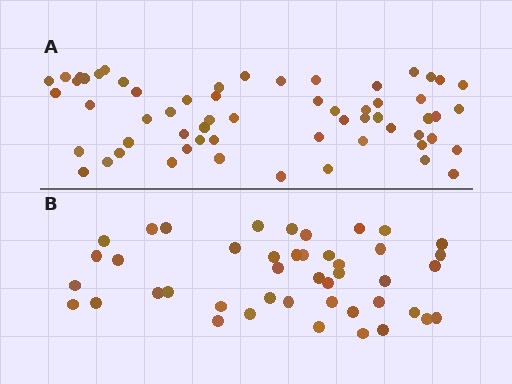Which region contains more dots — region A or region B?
Region A (the top region) has more dots.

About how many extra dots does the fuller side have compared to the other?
Region A has approximately 15 more dots than region B.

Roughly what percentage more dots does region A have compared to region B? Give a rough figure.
About 35% more.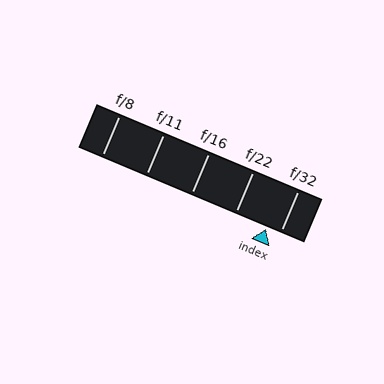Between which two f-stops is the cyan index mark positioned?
The index mark is between f/22 and f/32.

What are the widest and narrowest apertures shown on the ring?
The widest aperture shown is f/8 and the narrowest is f/32.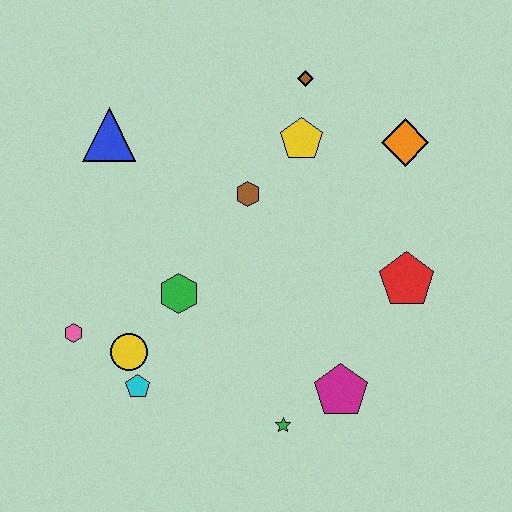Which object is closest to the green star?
The magenta pentagon is closest to the green star.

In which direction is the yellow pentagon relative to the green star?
The yellow pentagon is above the green star.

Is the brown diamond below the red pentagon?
No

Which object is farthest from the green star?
The brown diamond is farthest from the green star.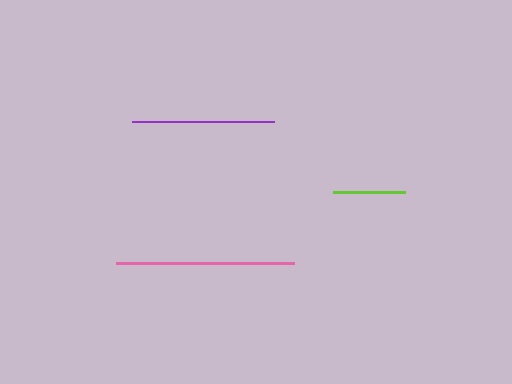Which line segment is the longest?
The pink line is the longest at approximately 178 pixels.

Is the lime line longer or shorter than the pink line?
The pink line is longer than the lime line.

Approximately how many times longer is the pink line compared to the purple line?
The pink line is approximately 1.3 times the length of the purple line.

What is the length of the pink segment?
The pink segment is approximately 178 pixels long.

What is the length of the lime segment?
The lime segment is approximately 72 pixels long.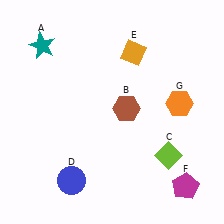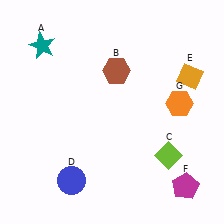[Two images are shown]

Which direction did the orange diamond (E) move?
The orange diamond (E) moved right.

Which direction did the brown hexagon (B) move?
The brown hexagon (B) moved up.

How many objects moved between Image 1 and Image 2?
2 objects moved between the two images.